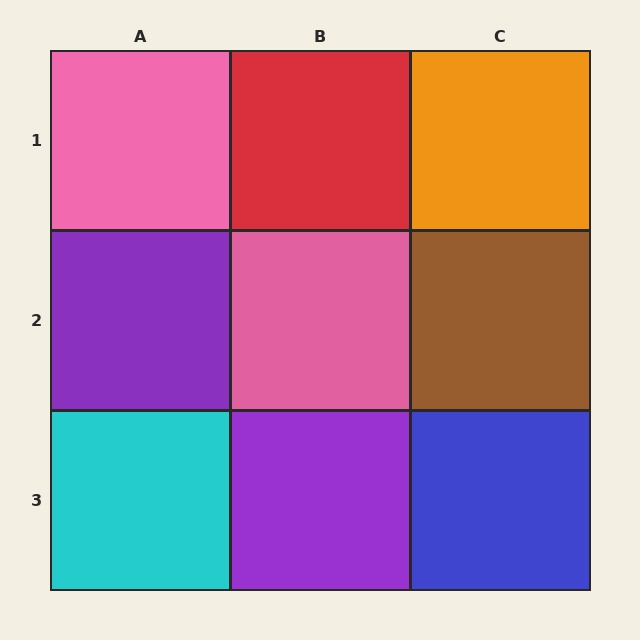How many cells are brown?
1 cell is brown.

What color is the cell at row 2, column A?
Purple.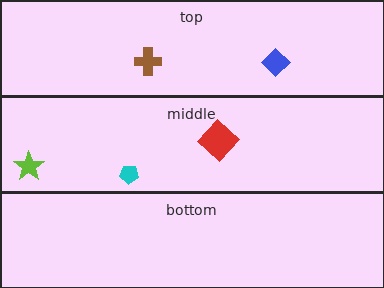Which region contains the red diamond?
The middle region.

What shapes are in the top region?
The brown cross, the blue diamond.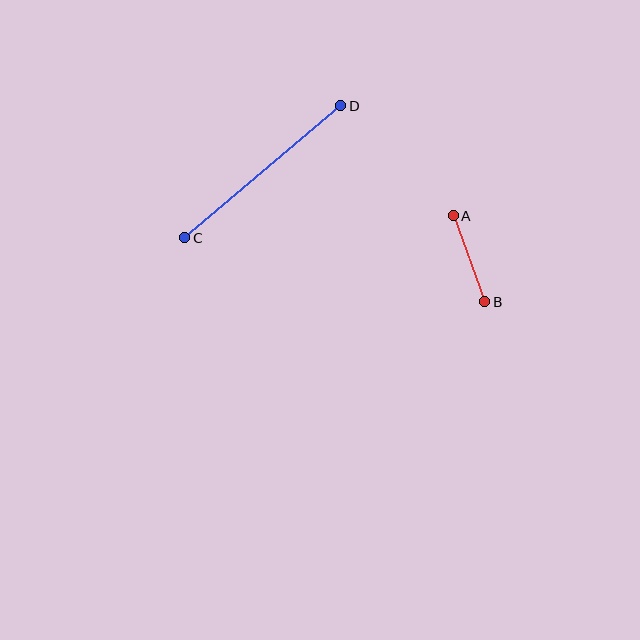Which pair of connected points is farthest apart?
Points C and D are farthest apart.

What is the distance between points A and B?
The distance is approximately 92 pixels.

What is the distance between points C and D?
The distance is approximately 204 pixels.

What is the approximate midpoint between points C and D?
The midpoint is at approximately (263, 172) pixels.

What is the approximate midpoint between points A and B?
The midpoint is at approximately (469, 259) pixels.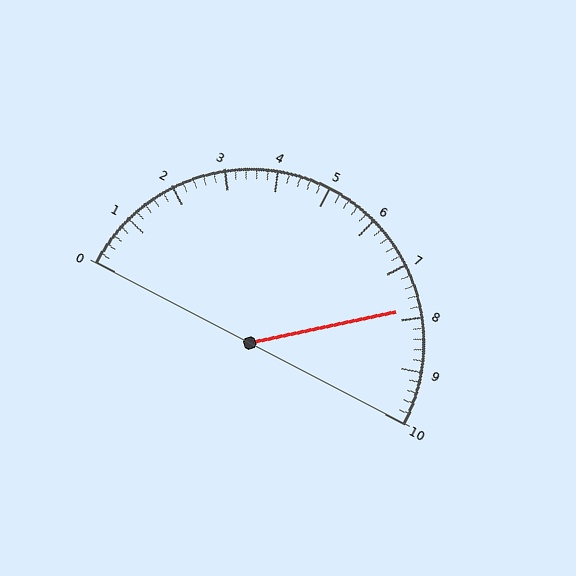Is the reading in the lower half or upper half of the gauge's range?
The reading is in the upper half of the range (0 to 10).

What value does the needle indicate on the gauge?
The needle indicates approximately 7.8.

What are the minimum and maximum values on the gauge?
The gauge ranges from 0 to 10.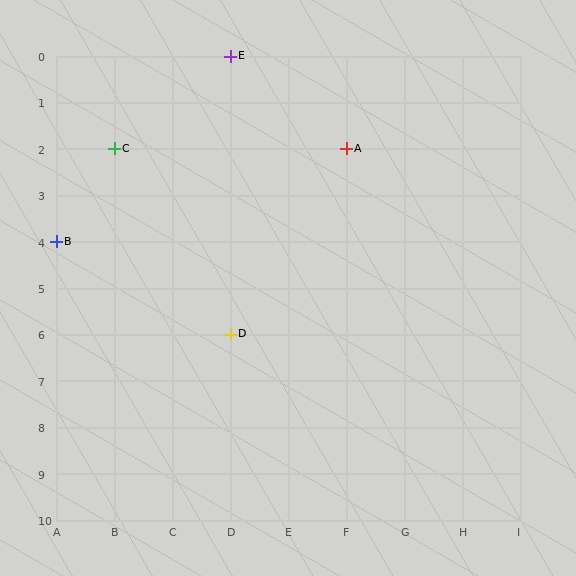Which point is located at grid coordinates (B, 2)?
Point C is at (B, 2).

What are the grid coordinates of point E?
Point E is at grid coordinates (D, 0).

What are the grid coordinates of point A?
Point A is at grid coordinates (F, 2).